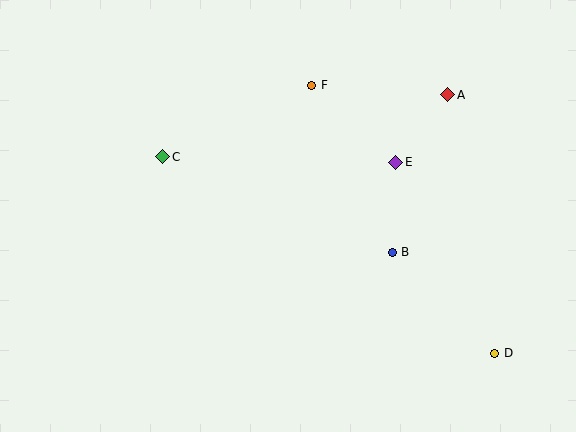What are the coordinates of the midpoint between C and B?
The midpoint between C and B is at (277, 204).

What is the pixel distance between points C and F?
The distance between C and F is 165 pixels.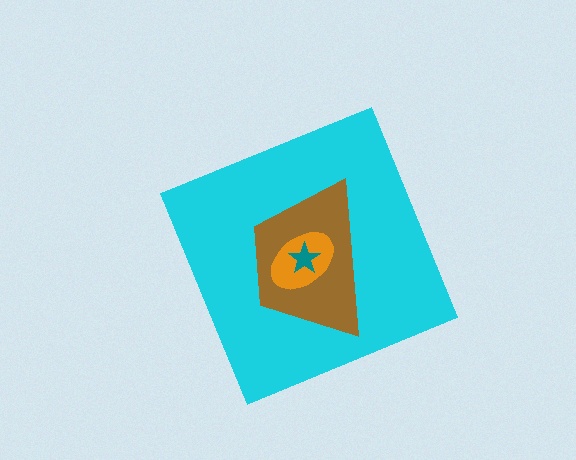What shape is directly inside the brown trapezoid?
The orange ellipse.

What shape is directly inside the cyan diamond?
The brown trapezoid.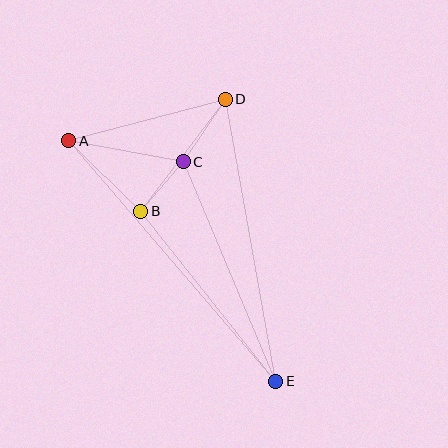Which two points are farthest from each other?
Points A and E are farthest from each other.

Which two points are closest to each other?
Points B and C are closest to each other.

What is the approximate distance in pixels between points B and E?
The distance between B and E is approximately 217 pixels.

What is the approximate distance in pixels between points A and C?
The distance between A and C is approximately 116 pixels.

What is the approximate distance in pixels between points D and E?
The distance between D and E is approximately 287 pixels.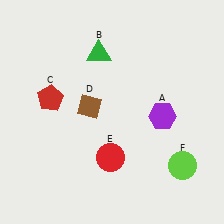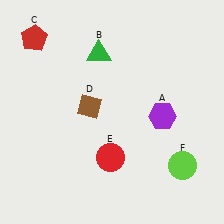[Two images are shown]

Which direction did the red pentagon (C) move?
The red pentagon (C) moved up.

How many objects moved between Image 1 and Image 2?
1 object moved between the two images.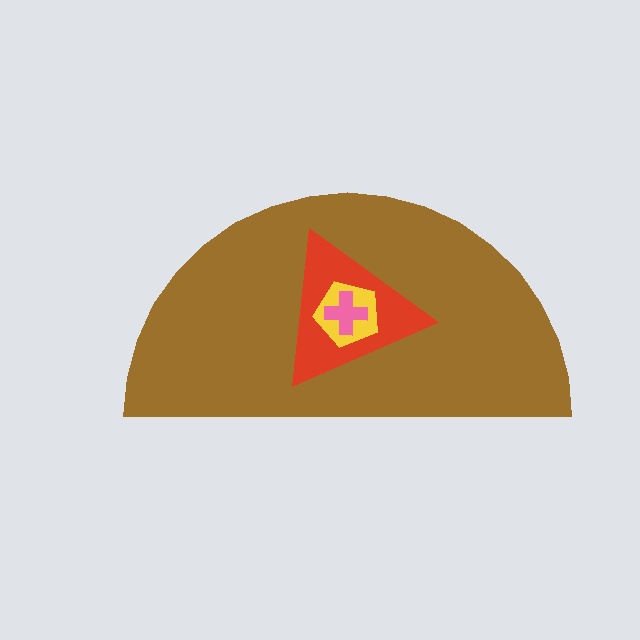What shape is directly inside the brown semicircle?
The red triangle.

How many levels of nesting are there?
4.